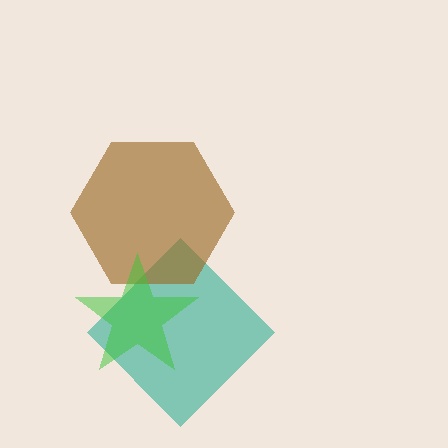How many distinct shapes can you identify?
There are 3 distinct shapes: a teal diamond, a brown hexagon, a green star.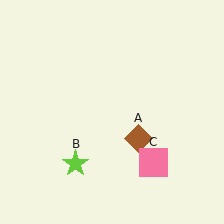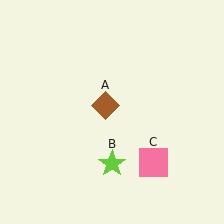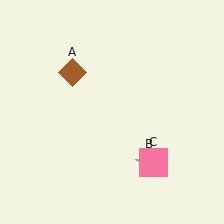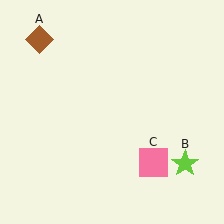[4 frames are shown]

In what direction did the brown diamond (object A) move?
The brown diamond (object A) moved up and to the left.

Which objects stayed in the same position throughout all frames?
Pink square (object C) remained stationary.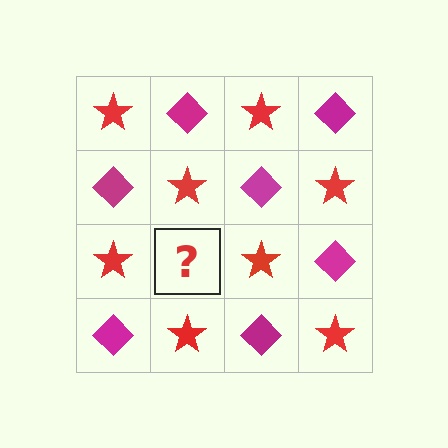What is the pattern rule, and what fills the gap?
The rule is that it alternates red star and magenta diamond in a checkerboard pattern. The gap should be filled with a magenta diamond.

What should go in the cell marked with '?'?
The missing cell should contain a magenta diamond.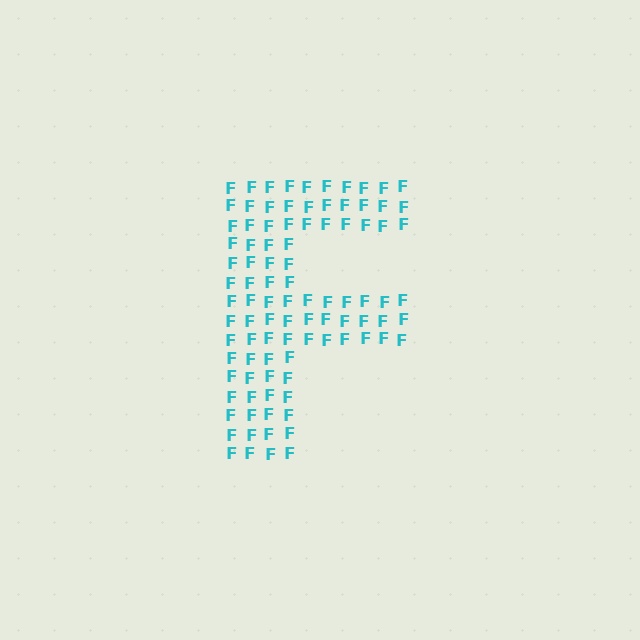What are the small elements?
The small elements are letter F's.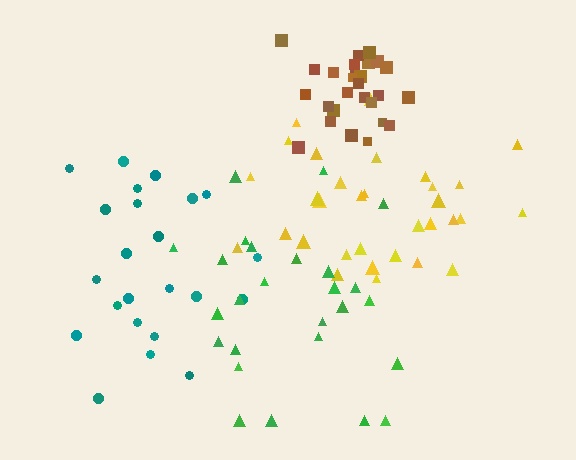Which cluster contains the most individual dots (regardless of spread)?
Yellow (32).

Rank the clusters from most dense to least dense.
brown, yellow, teal, green.